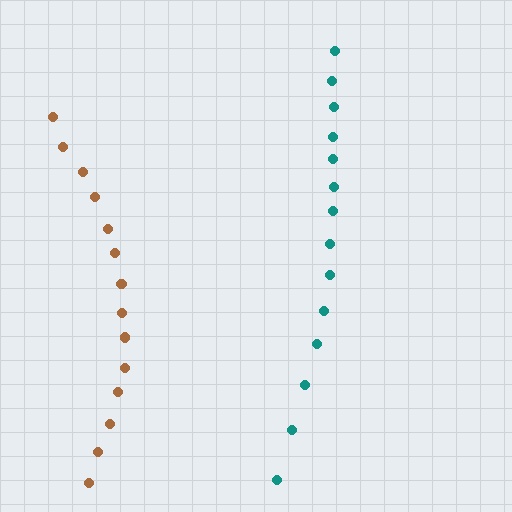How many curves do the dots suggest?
There are 2 distinct paths.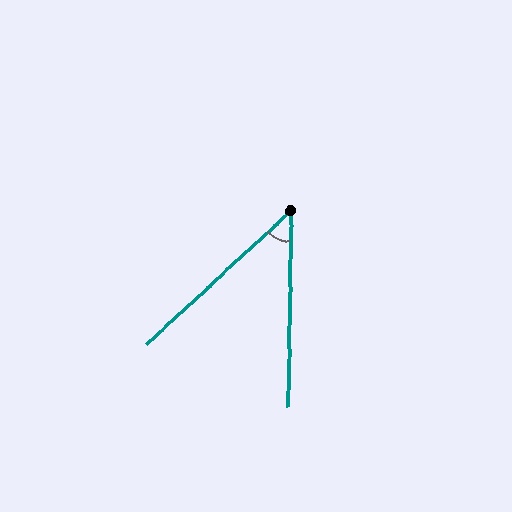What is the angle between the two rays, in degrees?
Approximately 46 degrees.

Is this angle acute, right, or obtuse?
It is acute.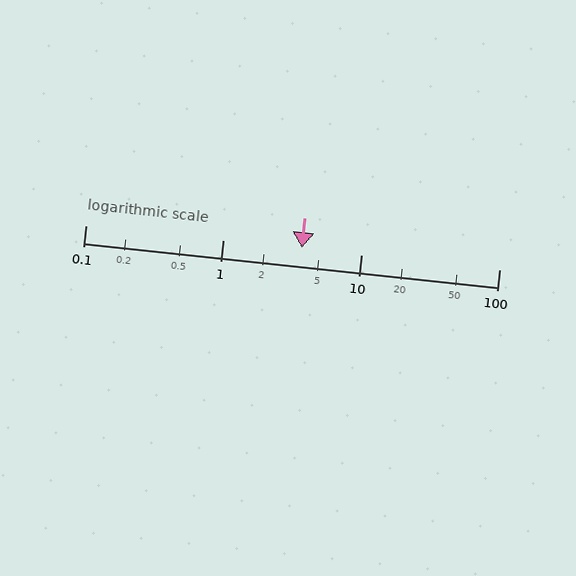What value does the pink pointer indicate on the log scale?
The pointer indicates approximately 3.7.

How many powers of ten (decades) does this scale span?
The scale spans 3 decades, from 0.1 to 100.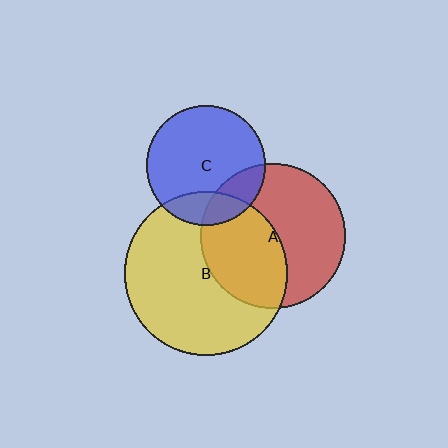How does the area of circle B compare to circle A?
Approximately 1.3 times.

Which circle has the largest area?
Circle B (yellow).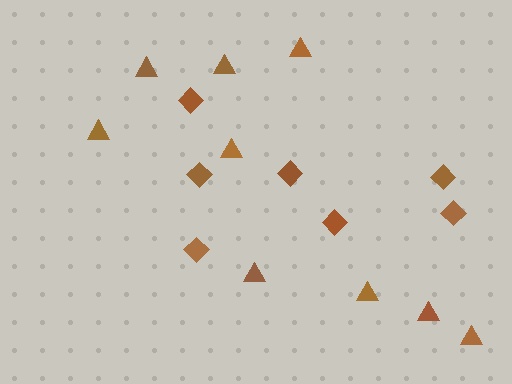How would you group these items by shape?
There are 2 groups: one group of triangles (9) and one group of diamonds (7).